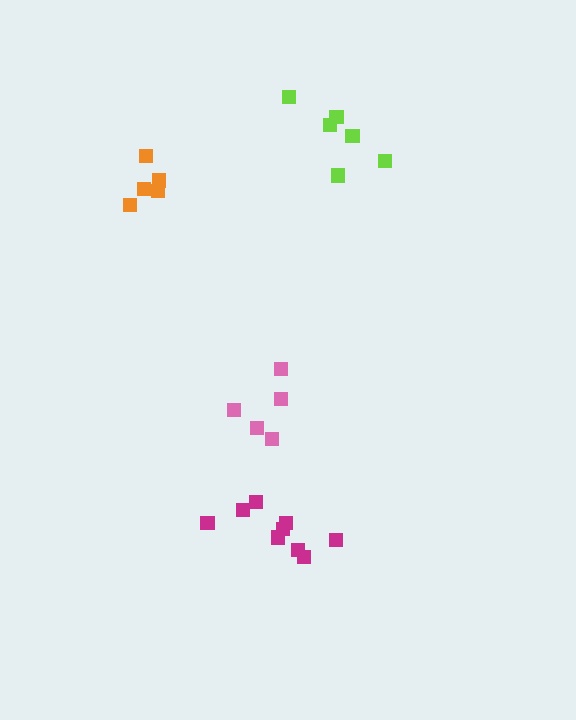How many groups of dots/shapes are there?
There are 4 groups.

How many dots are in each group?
Group 1: 5 dots, Group 2: 6 dots, Group 3: 9 dots, Group 4: 5 dots (25 total).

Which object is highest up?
The lime cluster is topmost.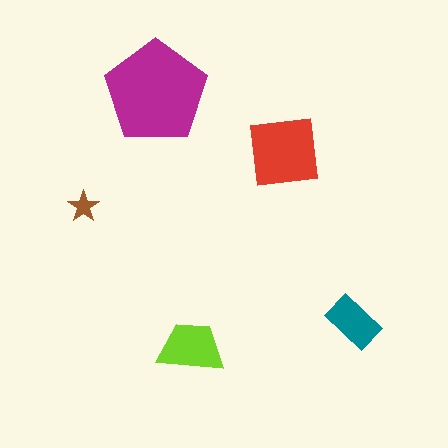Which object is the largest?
The magenta pentagon.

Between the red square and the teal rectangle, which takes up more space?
The red square.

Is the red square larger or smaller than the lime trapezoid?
Larger.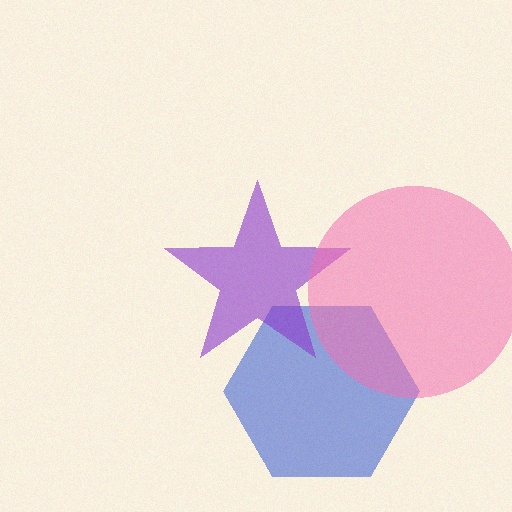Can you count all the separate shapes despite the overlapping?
Yes, there are 3 separate shapes.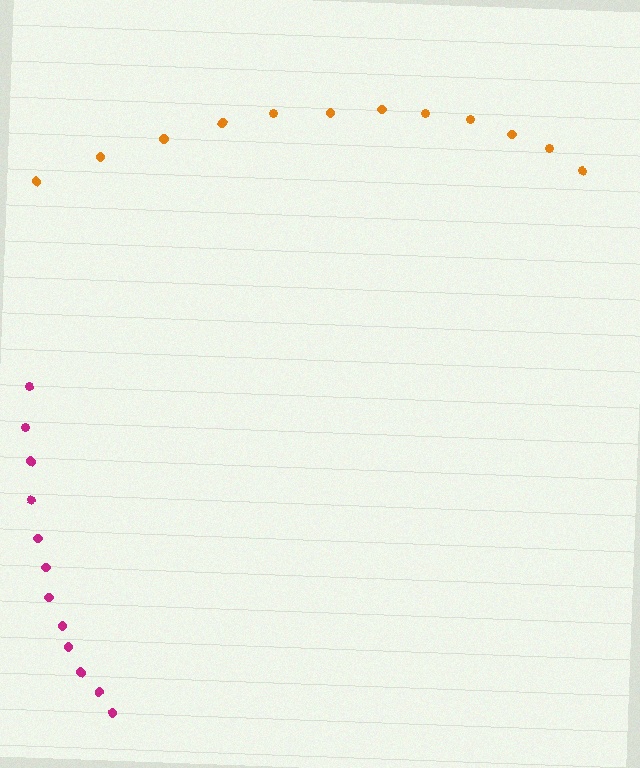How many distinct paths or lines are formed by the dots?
There are 2 distinct paths.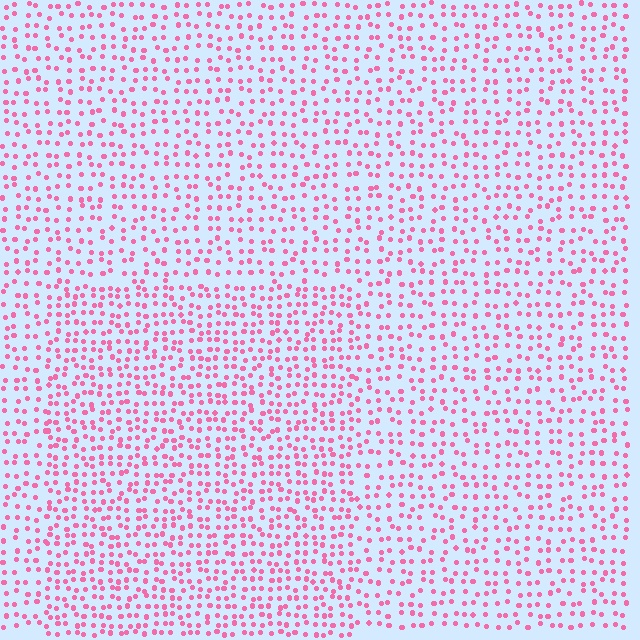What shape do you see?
I see a rectangle.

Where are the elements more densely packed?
The elements are more densely packed inside the rectangle boundary.